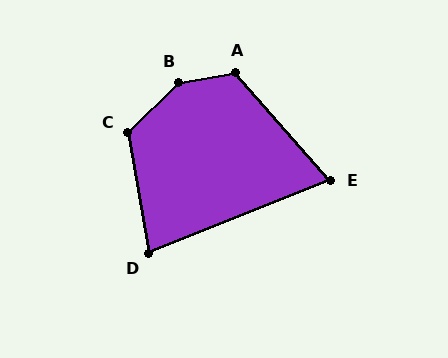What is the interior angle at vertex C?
Approximately 125 degrees (obtuse).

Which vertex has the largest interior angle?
B, at approximately 145 degrees.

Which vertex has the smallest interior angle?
E, at approximately 70 degrees.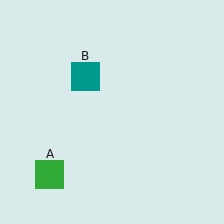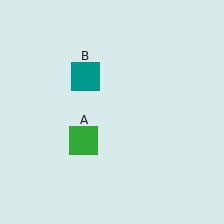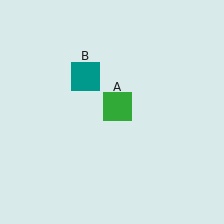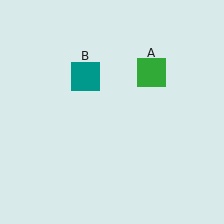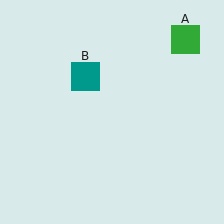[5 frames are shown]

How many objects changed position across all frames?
1 object changed position: green square (object A).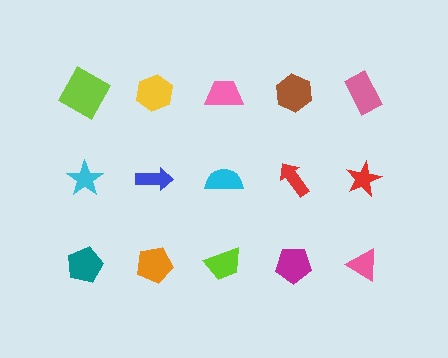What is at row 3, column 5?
A pink triangle.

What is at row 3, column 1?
A teal pentagon.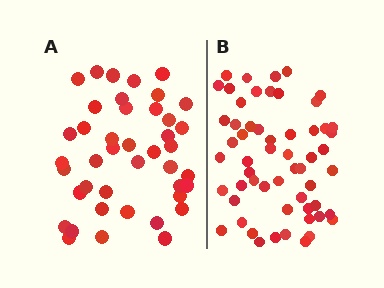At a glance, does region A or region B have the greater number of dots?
Region B (the right region) has more dots.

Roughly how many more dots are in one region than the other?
Region B has approximately 15 more dots than region A.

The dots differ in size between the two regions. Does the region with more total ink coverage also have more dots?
No. Region A has more total ink coverage because its dots are larger, but region B actually contains more individual dots. Total area can be misleading — the number of items is what matters here.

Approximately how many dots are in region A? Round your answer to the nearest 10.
About 40 dots. (The exact count is 42, which rounds to 40.)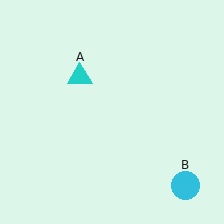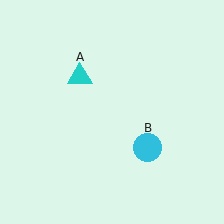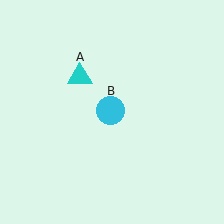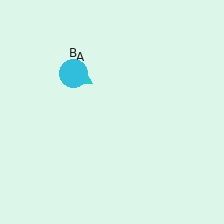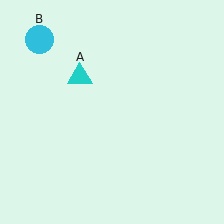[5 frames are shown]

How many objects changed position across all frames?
1 object changed position: cyan circle (object B).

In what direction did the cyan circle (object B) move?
The cyan circle (object B) moved up and to the left.